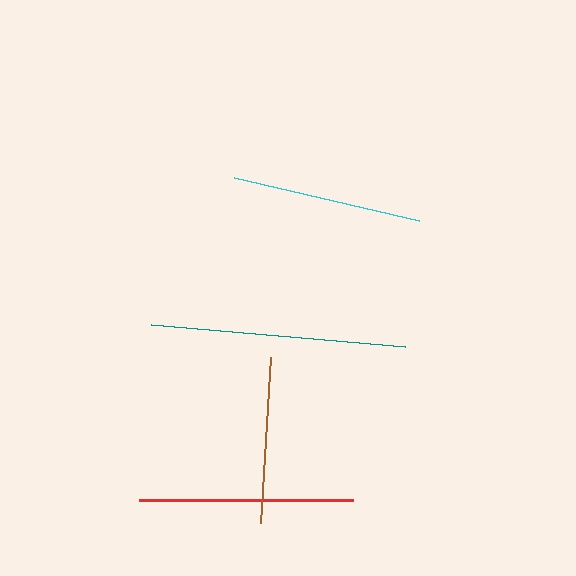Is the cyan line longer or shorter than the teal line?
The teal line is longer than the cyan line.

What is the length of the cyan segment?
The cyan segment is approximately 189 pixels long.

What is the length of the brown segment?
The brown segment is approximately 167 pixels long.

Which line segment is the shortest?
The brown line is the shortest at approximately 167 pixels.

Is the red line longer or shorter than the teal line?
The teal line is longer than the red line.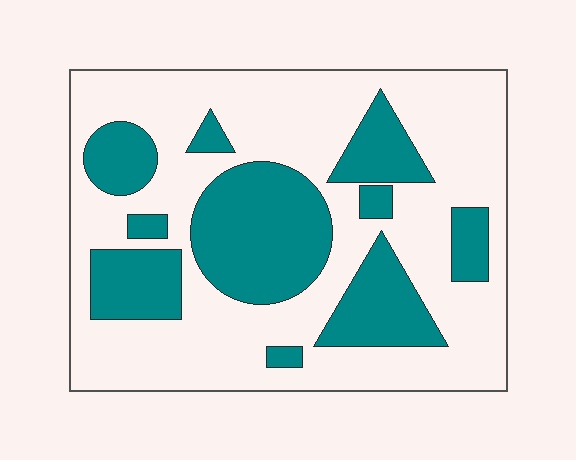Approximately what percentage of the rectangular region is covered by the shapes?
Approximately 35%.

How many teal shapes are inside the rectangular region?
10.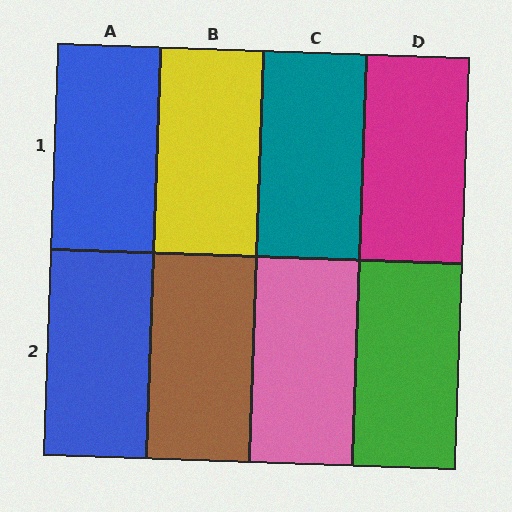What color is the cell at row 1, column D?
Magenta.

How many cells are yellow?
1 cell is yellow.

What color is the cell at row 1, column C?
Teal.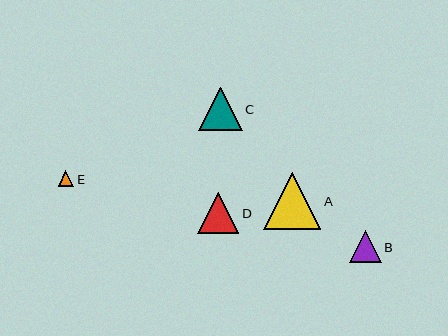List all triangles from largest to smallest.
From largest to smallest: A, C, D, B, E.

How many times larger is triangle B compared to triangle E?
Triangle B is approximately 2.1 times the size of triangle E.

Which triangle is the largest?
Triangle A is the largest with a size of approximately 57 pixels.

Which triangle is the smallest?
Triangle E is the smallest with a size of approximately 15 pixels.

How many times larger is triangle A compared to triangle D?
Triangle A is approximately 1.4 times the size of triangle D.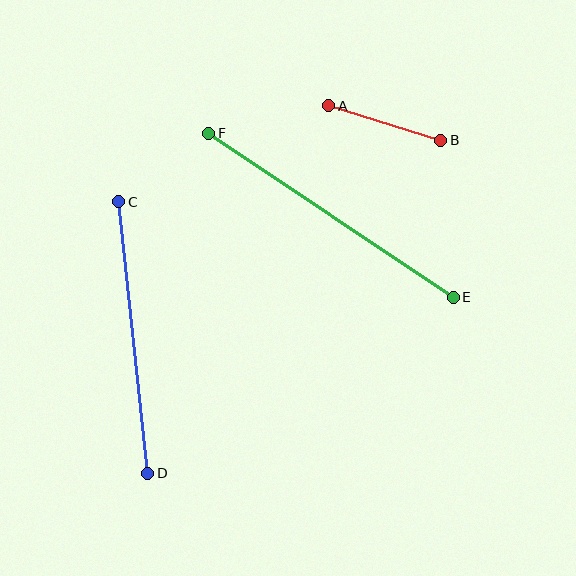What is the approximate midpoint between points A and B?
The midpoint is at approximately (385, 123) pixels.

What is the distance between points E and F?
The distance is approximately 294 pixels.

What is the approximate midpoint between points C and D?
The midpoint is at approximately (133, 337) pixels.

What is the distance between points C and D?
The distance is approximately 273 pixels.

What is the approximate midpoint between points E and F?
The midpoint is at approximately (331, 215) pixels.